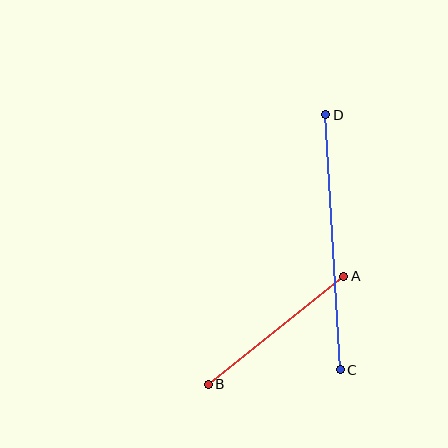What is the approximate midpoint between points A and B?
The midpoint is at approximately (276, 330) pixels.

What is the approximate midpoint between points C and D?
The midpoint is at approximately (333, 242) pixels.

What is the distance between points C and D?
The distance is approximately 255 pixels.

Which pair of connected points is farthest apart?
Points C and D are farthest apart.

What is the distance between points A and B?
The distance is approximately 174 pixels.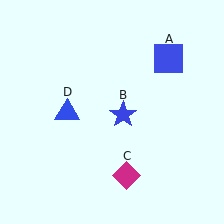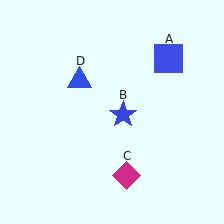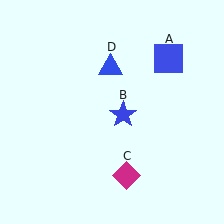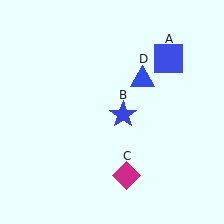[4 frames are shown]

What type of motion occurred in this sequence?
The blue triangle (object D) rotated clockwise around the center of the scene.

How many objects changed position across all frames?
1 object changed position: blue triangle (object D).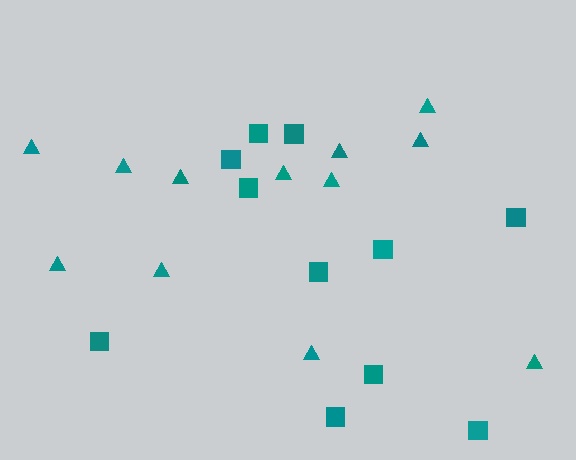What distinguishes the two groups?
There are 2 groups: one group of triangles (12) and one group of squares (11).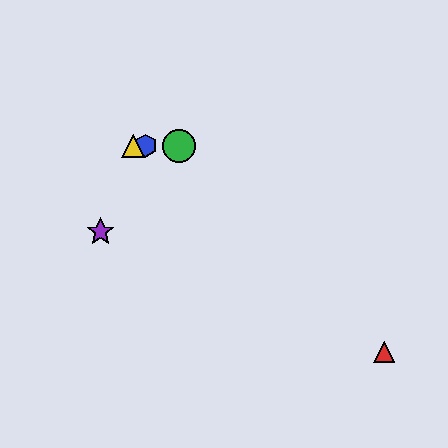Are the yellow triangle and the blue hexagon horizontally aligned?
Yes, both are at y≈146.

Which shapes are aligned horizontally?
The blue hexagon, the green circle, the yellow triangle are aligned horizontally.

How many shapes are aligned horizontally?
3 shapes (the blue hexagon, the green circle, the yellow triangle) are aligned horizontally.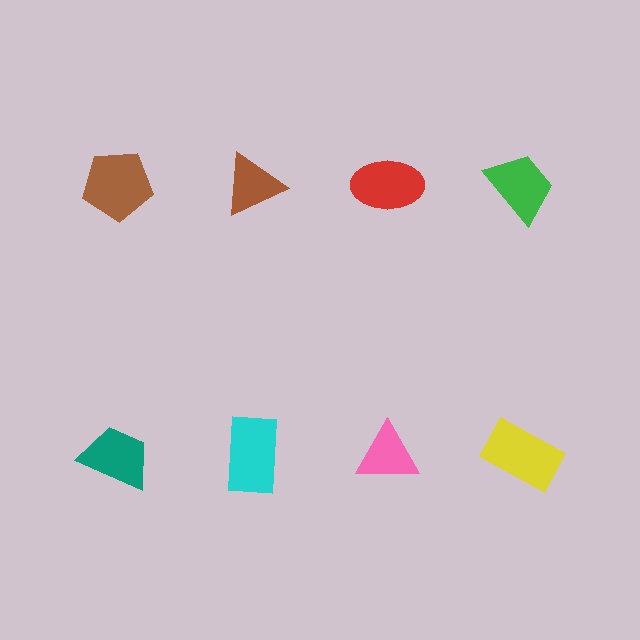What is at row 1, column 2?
A brown triangle.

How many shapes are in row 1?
4 shapes.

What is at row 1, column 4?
A green trapezoid.